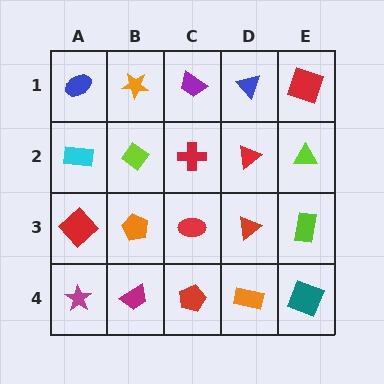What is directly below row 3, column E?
A teal square.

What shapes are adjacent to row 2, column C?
A purple trapezoid (row 1, column C), a red ellipse (row 3, column C), a lime diamond (row 2, column B), a red triangle (row 2, column D).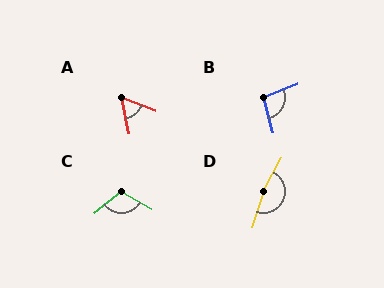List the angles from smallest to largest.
A (57°), B (97°), C (111°), D (169°).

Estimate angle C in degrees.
Approximately 111 degrees.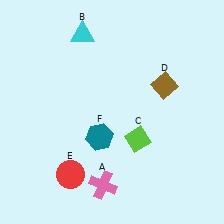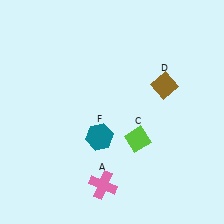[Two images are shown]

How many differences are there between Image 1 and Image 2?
There are 2 differences between the two images.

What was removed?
The cyan triangle (B), the red circle (E) were removed in Image 2.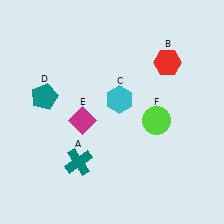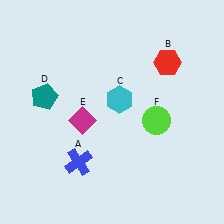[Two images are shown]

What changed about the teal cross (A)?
In Image 1, A is teal. In Image 2, it changed to blue.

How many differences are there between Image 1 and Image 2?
There is 1 difference between the two images.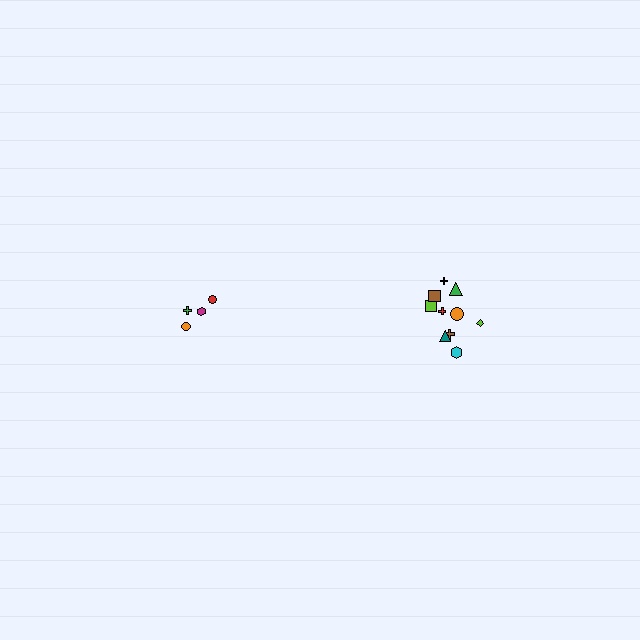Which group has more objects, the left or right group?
The right group.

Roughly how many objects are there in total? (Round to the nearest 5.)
Roughly 15 objects in total.